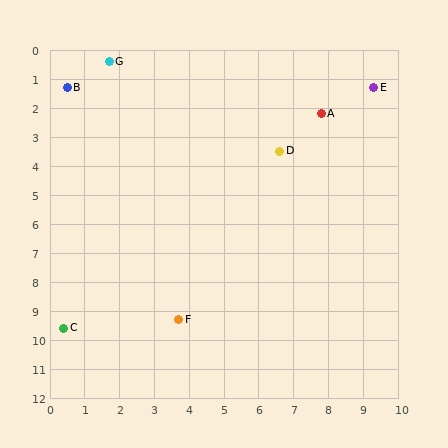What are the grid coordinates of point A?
Point A is at approximately (7.8, 2.2).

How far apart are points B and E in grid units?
Points B and E are about 8.8 grid units apart.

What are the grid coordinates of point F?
Point F is at approximately (3.7, 9.3).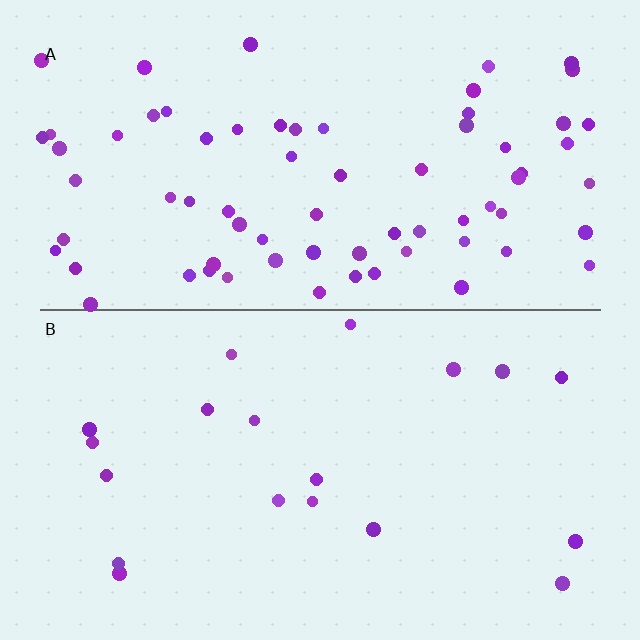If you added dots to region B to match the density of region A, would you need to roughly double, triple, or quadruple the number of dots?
Approximately quadruple.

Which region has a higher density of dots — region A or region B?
A (the top).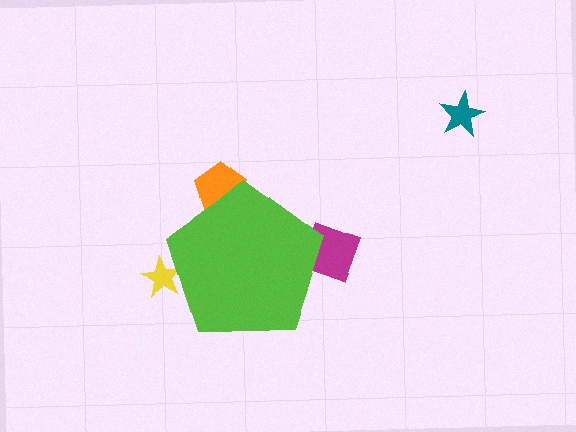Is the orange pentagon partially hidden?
Yes, the orange pentagon is partially hidden behind the lime pentagon.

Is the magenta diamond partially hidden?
Yes, the magenta diamond is partially hidden behind the lime pentagon.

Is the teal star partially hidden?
No, the teal star is fully visible.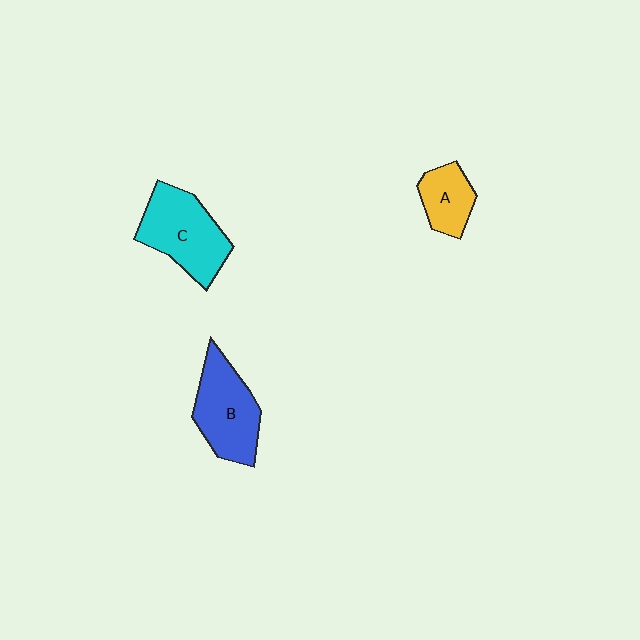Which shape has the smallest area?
Shape A (yellow).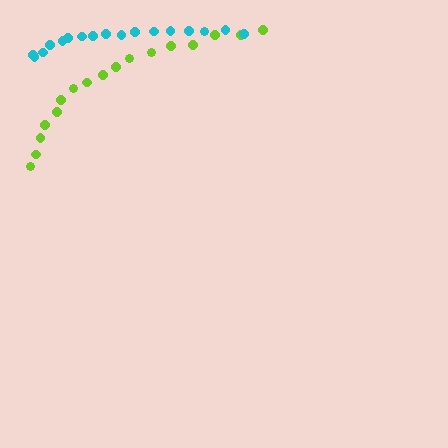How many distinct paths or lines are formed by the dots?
There are 2 distinct paths.